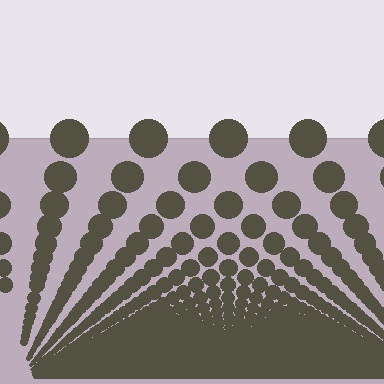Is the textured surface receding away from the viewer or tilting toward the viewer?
The surface appears to tilt toward the viewer. Texture elements get larger and sparser toward the top.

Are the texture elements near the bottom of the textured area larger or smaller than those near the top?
Smaller. The gradient is inverted — elements near the bottom are smaller and denser.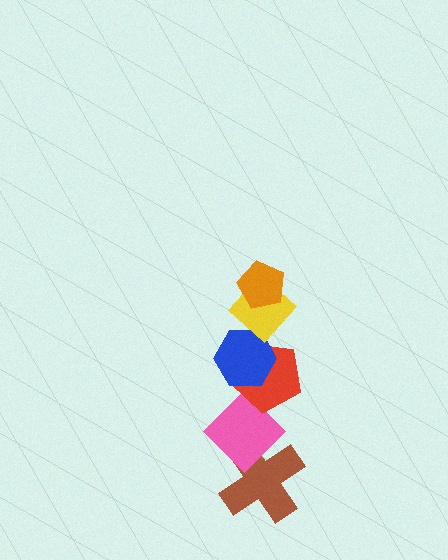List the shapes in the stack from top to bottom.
From top to bottom: the orange pentagon, the yellow diamond, the blue hexagon, the red pentagon, the pink diamond, the brown cross.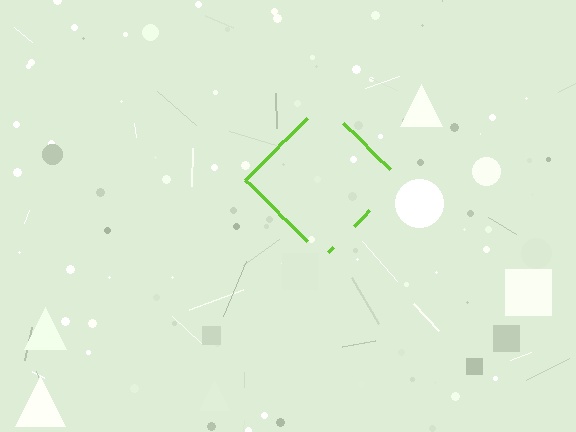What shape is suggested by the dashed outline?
The dashed outline suggests a diamond.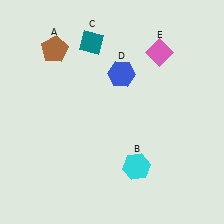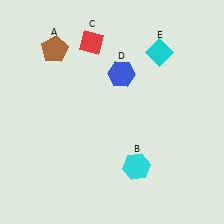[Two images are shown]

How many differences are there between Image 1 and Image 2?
There are 2 differences between the two images.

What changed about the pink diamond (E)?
In Image 1, E is pink. In Image 2, it changed to cyan.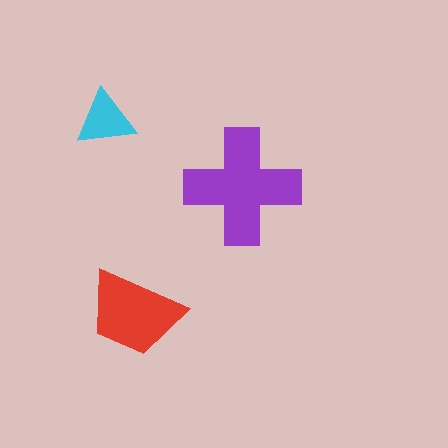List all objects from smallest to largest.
The cyan triangle, the red trapezoid, the purple cross.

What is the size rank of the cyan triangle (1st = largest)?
3rd.